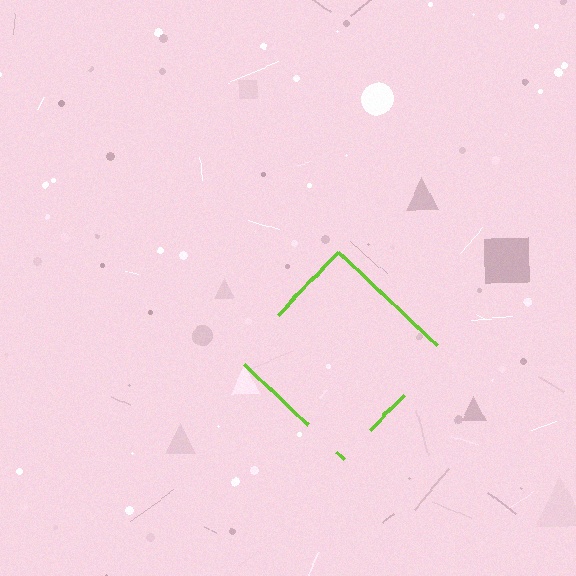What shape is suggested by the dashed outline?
The dashed outline suggests a diamond.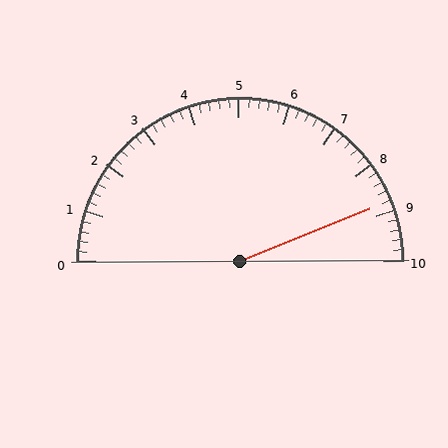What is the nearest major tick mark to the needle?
The nearest major tick mark is 9.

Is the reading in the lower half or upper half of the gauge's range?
The reading is in the upper half of the range (0 to 10).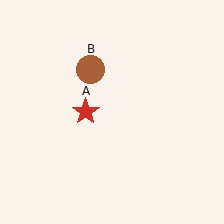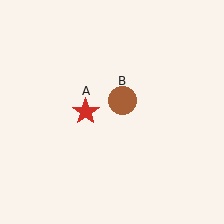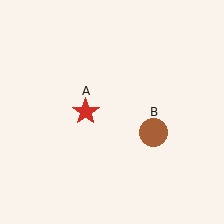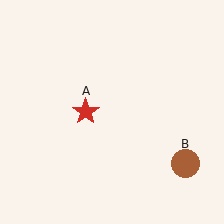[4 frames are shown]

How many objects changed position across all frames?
1 object changed position: brown circle (object B).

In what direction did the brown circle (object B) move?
The brown circle (object B) moved down and to the right.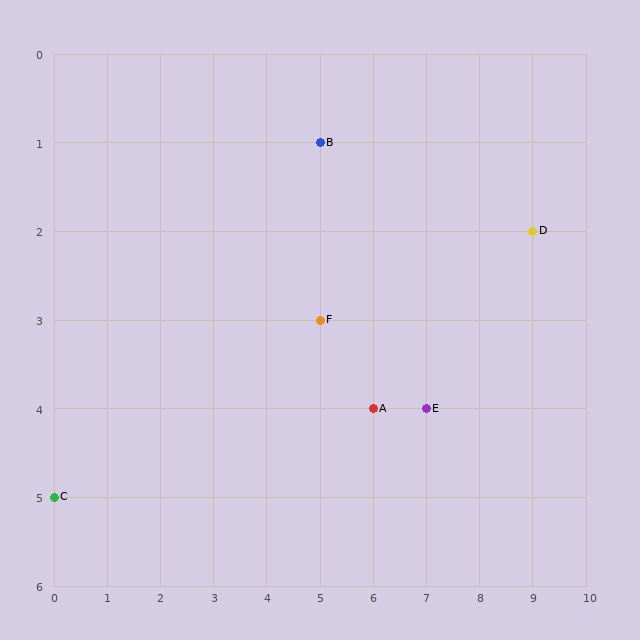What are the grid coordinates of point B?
Point B is at grid coordinates (5, 1).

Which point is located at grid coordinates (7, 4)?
Point E is at (7, 4).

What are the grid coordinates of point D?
Point D is at grid coordinates (9, 2).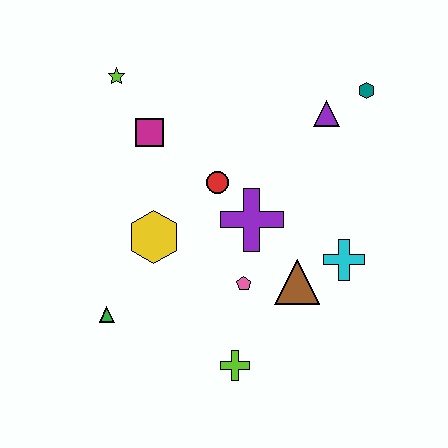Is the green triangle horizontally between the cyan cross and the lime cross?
No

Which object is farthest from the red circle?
The lime cross is farthest from the red circle.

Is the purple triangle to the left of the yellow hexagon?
No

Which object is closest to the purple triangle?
The teal hexagon is closest to the purple triangle.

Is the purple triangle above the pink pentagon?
Yes